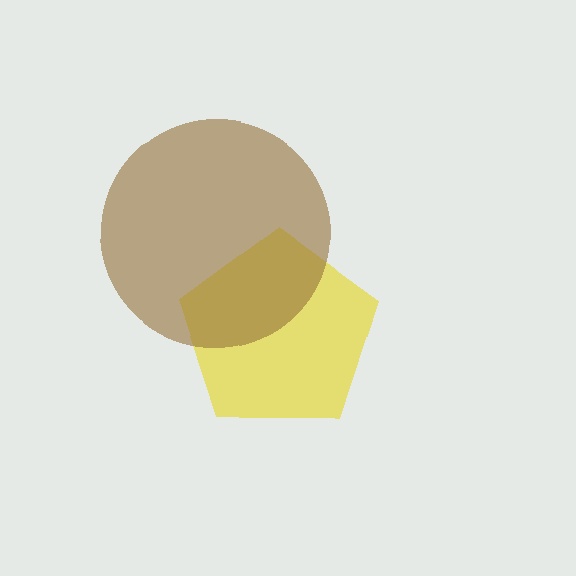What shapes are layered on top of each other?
The layered shapes are: a yellow pentagon, a brown circle.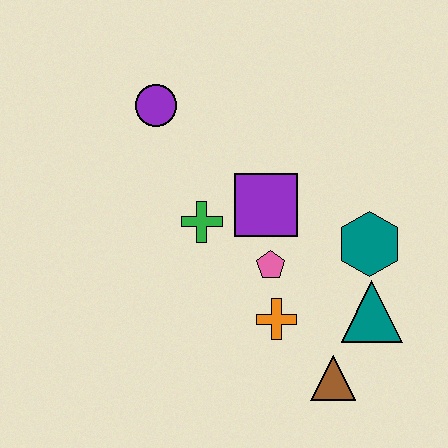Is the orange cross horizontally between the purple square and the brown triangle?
Yes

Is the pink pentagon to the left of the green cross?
No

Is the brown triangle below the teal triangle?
Yes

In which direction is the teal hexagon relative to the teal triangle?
The teal hexagon is above the teal triangle.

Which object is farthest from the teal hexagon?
The purple circle is farthest from the teal hexagon.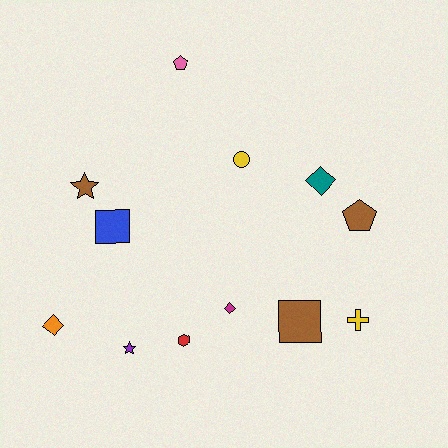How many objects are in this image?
There are 12 objects.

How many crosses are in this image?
There is 1 cross.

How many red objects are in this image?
There is 1 red object.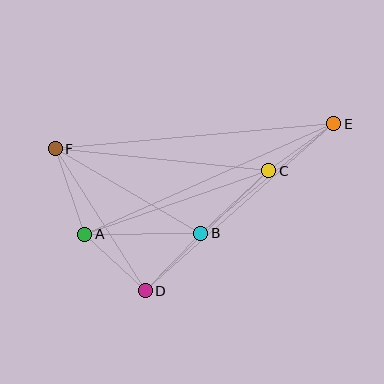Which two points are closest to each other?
Points B and D are closest to each other.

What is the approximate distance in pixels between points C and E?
The distance between C and E is approximately 80 pixels.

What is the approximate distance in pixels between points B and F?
The distance between B and F is approximately 168 pixels.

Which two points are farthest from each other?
Points E and F are farthest from each other.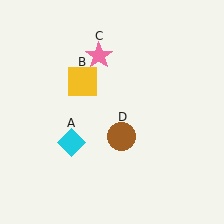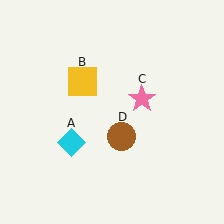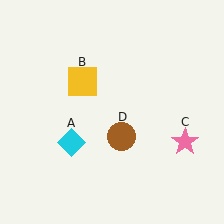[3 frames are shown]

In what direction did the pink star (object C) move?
The pink star (object C) moved down and to the right.